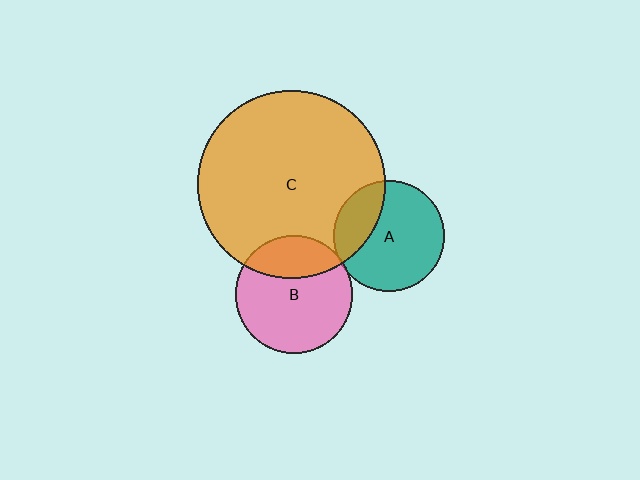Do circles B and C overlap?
Yes.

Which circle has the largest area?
Circle C (orange).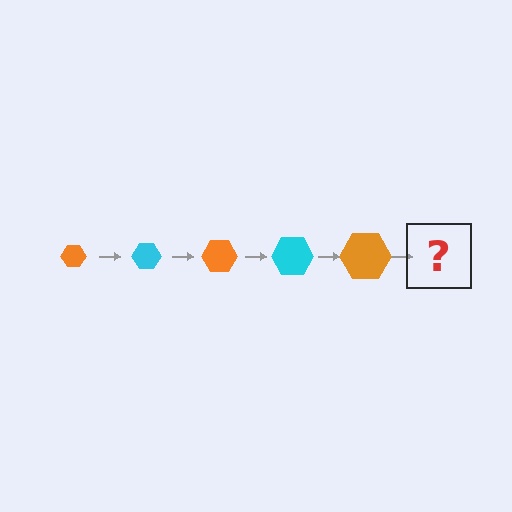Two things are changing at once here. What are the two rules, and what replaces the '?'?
The two rules are that the hexagon grows larger each step and the color cycles through orange and cyan. The '?' should be a cyan hexagon, larger than the previous one.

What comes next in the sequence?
The next element should be a cyan hexagon, larger than the previous one.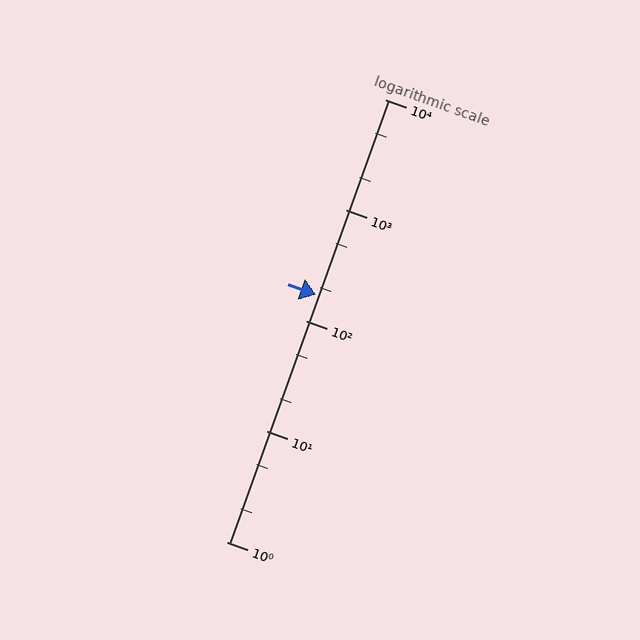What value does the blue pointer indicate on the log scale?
The pointer indicates approximately 170.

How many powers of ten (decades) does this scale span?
The scale spans 4 decades, from 1 to 10000.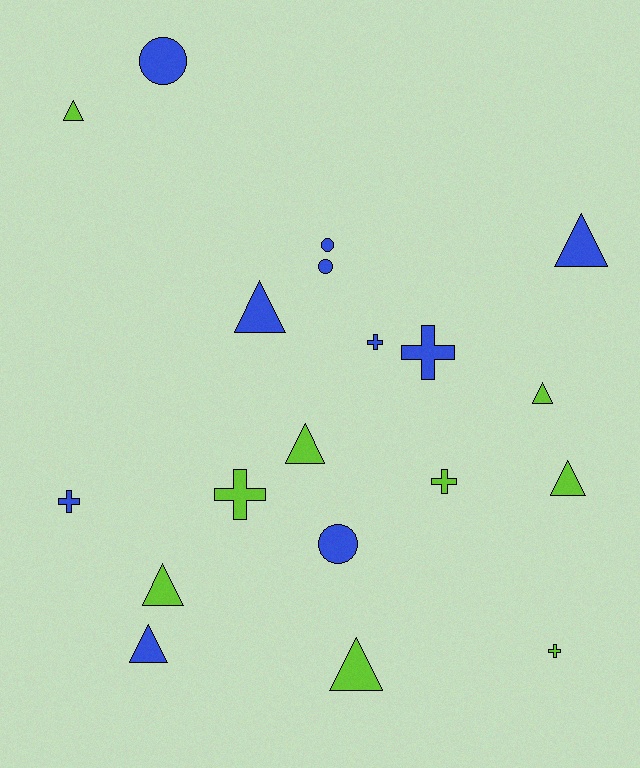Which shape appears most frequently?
Triangle, with 9 objects.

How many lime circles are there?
There are no lime circles.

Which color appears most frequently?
Blue, with 10 objects.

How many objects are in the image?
There are 19 objects.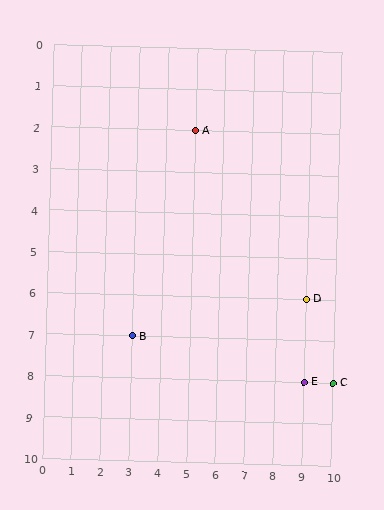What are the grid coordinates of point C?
Point C is at grid coordinates (10, 8).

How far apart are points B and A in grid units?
Points B and A are 2 columns and 5 rows apart (about 5.4 grid units diagonally).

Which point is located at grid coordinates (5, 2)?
Point A is at (5, 2).